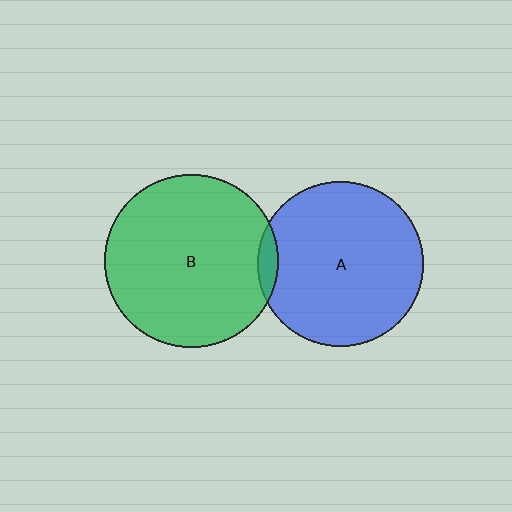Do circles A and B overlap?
Yes.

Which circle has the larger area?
Circle B (green).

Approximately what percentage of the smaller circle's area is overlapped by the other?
Approximately 5%.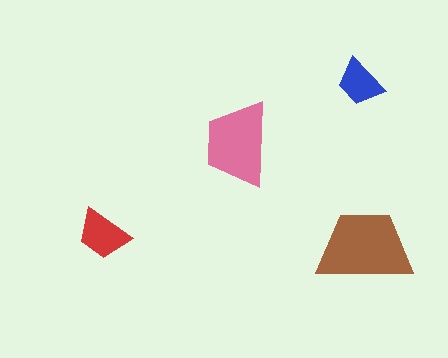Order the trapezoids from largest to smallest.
the brown one, the pink one, the red one, the blue one.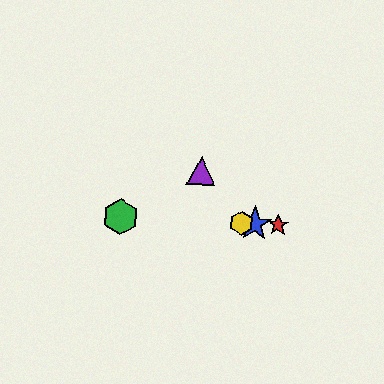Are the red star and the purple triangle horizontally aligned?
No, the red star is at y≈225 and the purple triangle is at y≈171.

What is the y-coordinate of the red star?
The red star is at y≈225.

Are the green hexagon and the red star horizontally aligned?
Yes, both are at y≈217.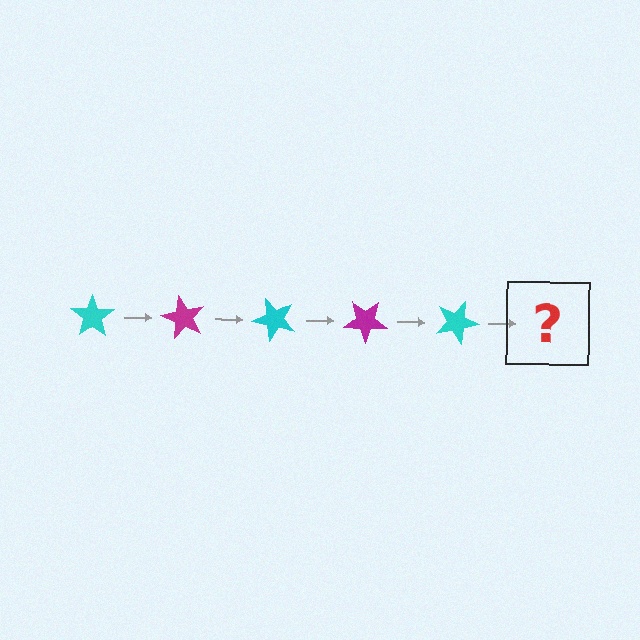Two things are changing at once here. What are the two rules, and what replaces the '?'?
The two rules are that it rotates 60 degrees each step and the color cycles through cyan and magenta. The '?' should be a magenta star, rotated 300 degrees from the start.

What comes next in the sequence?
The next element should be a magenta star, rotated 300 degrees from the start.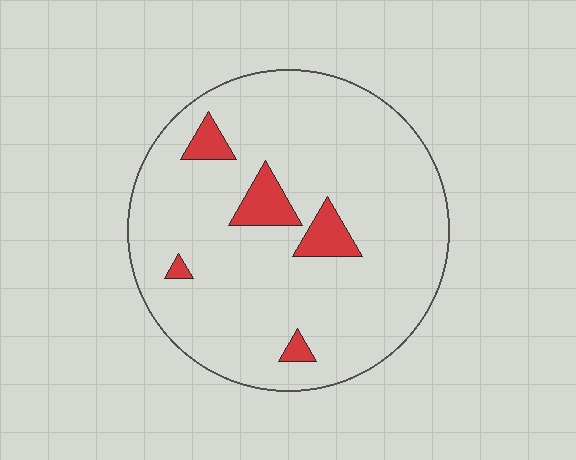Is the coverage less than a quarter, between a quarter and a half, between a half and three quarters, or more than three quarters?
Less than a quarter.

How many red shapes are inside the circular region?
5.